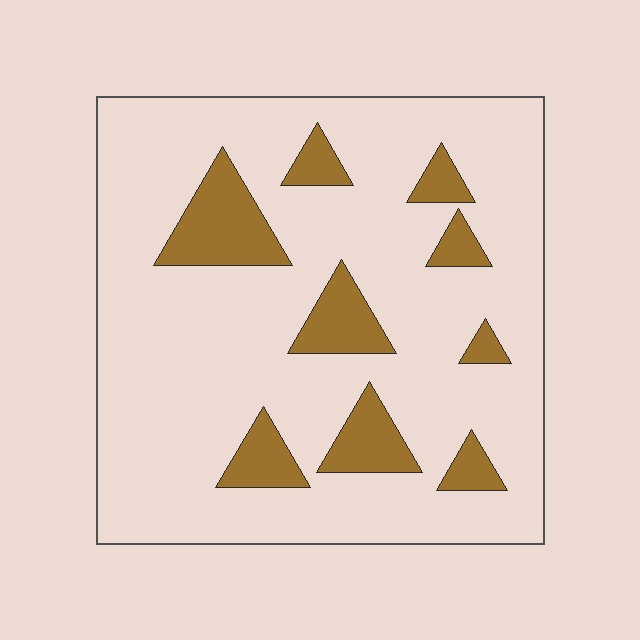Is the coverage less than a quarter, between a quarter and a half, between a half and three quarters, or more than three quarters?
Less than a quarter.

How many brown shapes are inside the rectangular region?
9.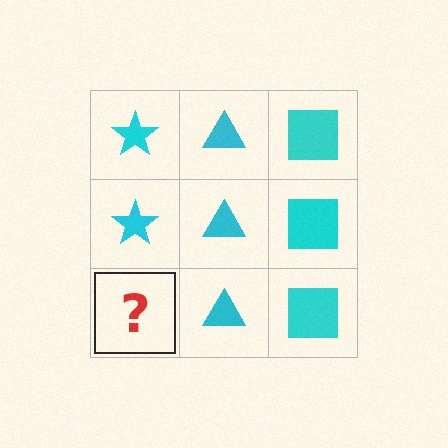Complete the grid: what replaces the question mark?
The question mark should be replaced with a cyan star.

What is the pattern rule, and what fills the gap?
The rule is that each column has a consistent shape. The gap should be filled with a cyan star.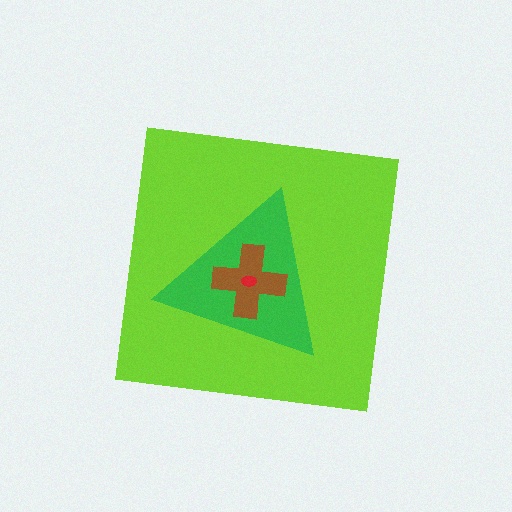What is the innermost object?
The red ellipse.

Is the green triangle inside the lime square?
Yes.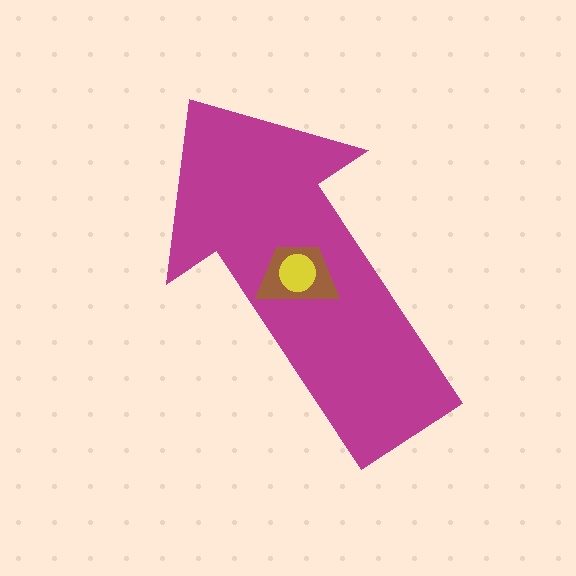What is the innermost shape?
The yellow circle.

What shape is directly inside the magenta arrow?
The brown trapezoid.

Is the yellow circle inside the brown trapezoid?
Yes.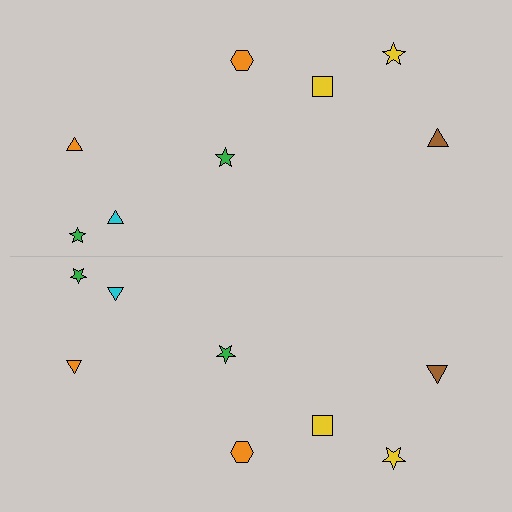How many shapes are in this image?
There are 16 shapes in this image.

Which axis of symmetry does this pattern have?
The pattern has a horizontal axis of symmetry running through the center of the image.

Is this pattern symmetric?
Yes, this pattern has bilateral (reflection) symmetry.